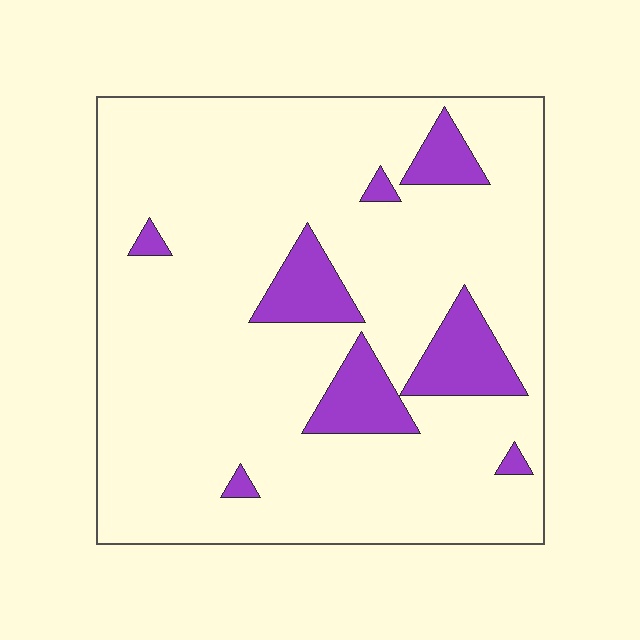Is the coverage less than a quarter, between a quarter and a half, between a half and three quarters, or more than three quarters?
Less than a quarter.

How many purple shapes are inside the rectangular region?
8.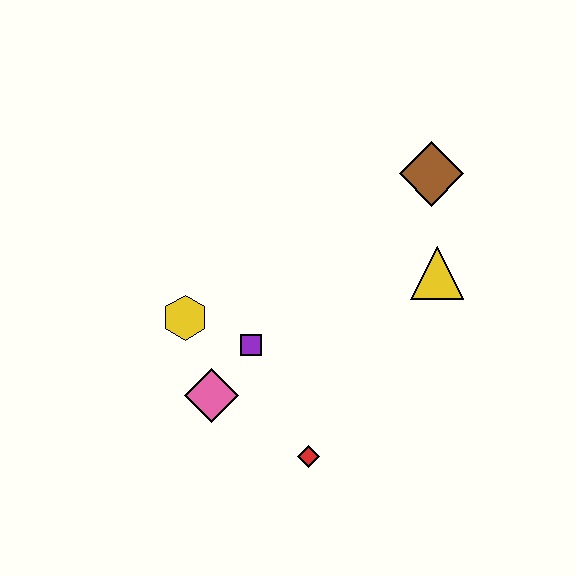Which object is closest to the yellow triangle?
The brown diamond is closest to the yellow triangle.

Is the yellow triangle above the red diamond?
Yes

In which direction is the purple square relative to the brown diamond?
The purple square is to the left of the brown diamond.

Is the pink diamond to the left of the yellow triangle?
Yes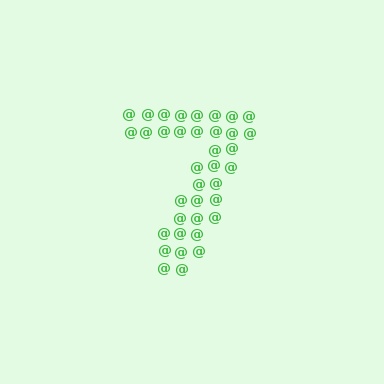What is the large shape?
The large shape is the digit 7.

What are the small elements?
The small elements are at signs.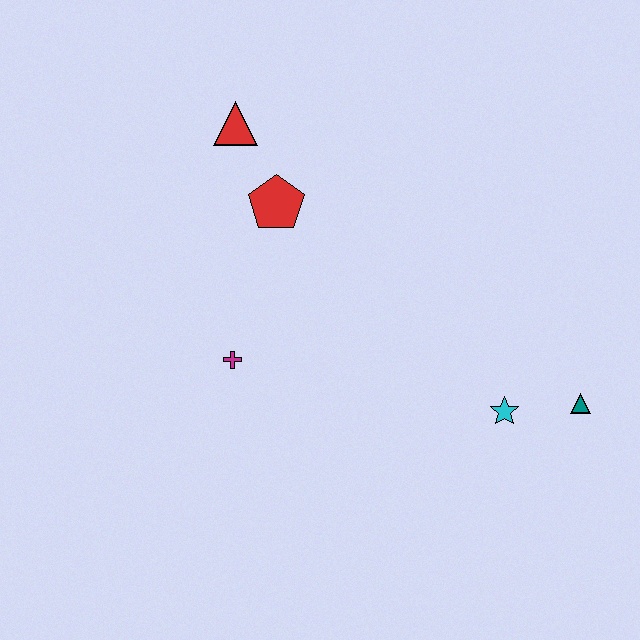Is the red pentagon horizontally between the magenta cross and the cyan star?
Yes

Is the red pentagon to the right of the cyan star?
No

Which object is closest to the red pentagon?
The red triangle is closest to the red pentagon.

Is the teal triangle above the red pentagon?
No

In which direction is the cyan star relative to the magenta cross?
The cyan star is to the right of the magenta cross.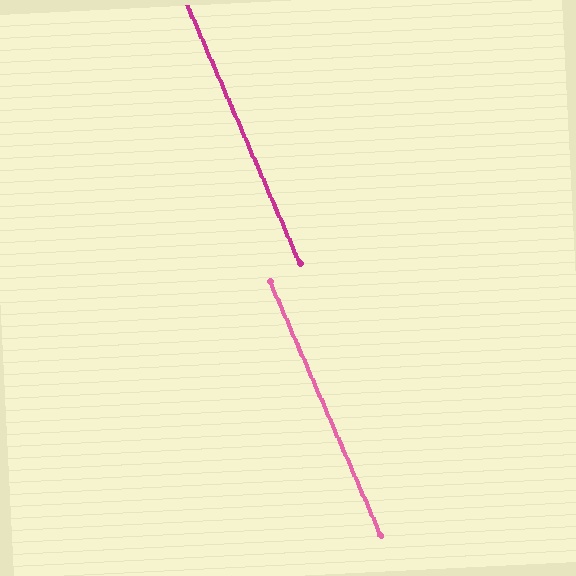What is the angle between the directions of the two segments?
Approximately 0 degrees.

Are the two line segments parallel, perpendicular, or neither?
Parallel — their directions differ by only 0.0°.